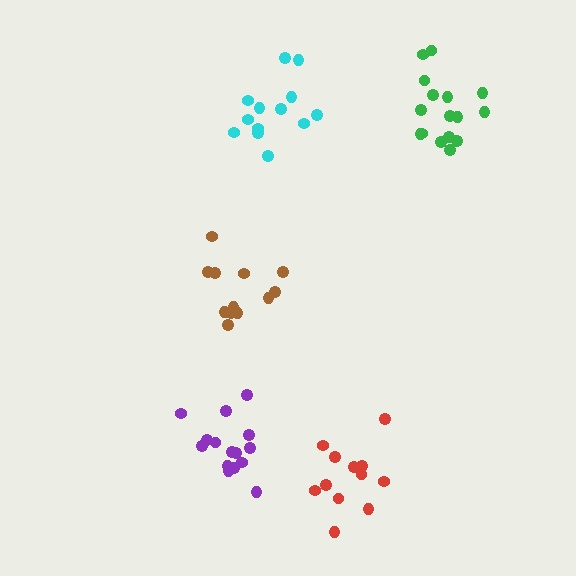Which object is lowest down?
The red cluster is bottommost.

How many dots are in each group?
Group 1: 12 dots, Group 2: 13 dots, Group 3: 12 dots, Group 4: 16 dots, Group 5: 15 dots (68 total).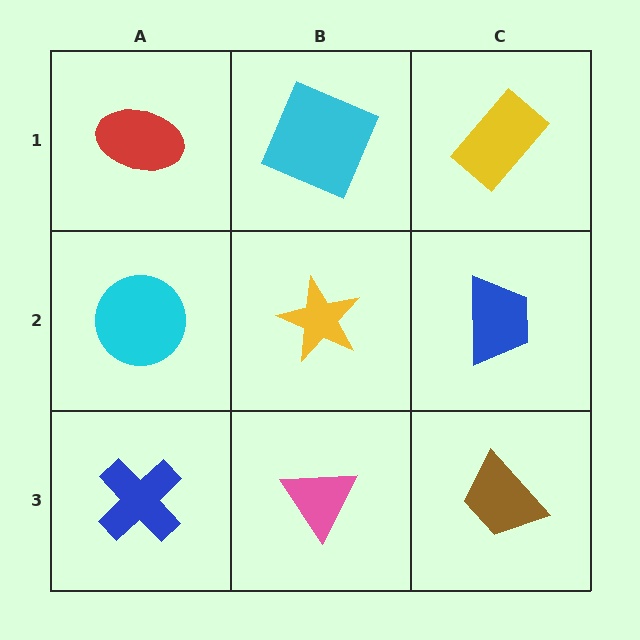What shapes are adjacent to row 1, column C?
A blue trapezoid (row 2, column C), a cyan square (row 1, column B).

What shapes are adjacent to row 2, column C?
A yellow rectangle (row 1, column C), a brown trapezoid (row 3, column C), a yellow star (row 2, column B).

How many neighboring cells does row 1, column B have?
3.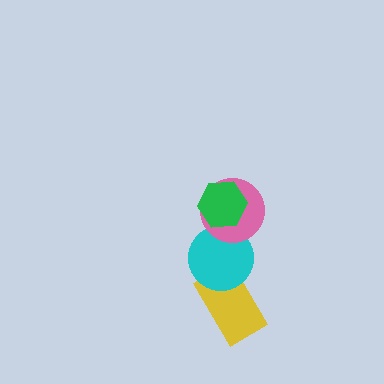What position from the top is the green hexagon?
The green hexagon is 1st from the top.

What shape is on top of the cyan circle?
The pink circle is on top of the cyan circle.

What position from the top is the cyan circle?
The cyan circle is 3rd from the top.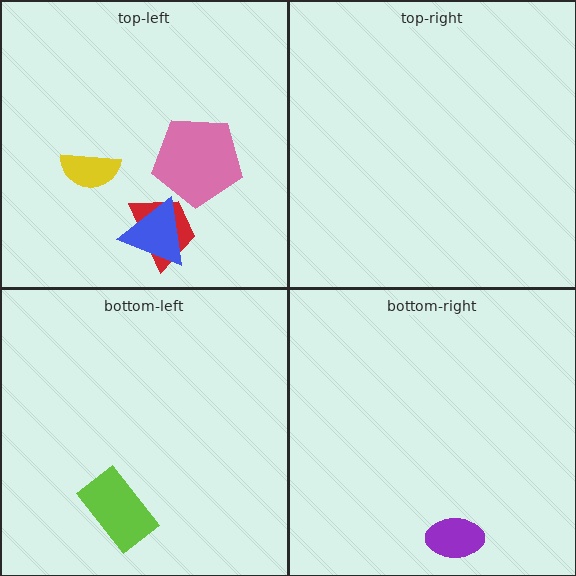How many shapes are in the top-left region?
4.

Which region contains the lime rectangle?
The bottom-left region.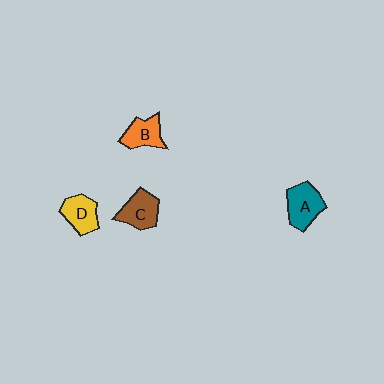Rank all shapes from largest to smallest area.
From largest to smallest: A (teal), C (brown), D (yellow), B (orange).